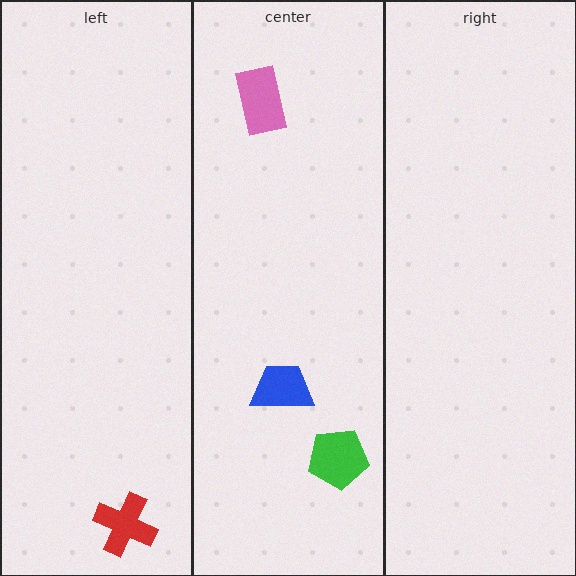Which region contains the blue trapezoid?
The center region.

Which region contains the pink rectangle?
The center region.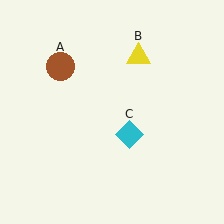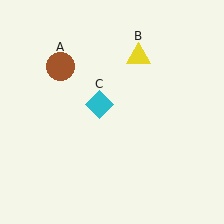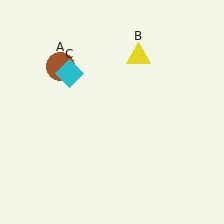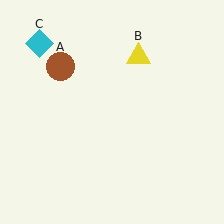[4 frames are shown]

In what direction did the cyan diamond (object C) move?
The cyan diamond (object C) moved up and to the left.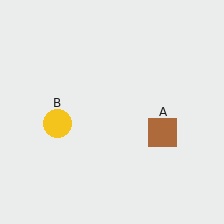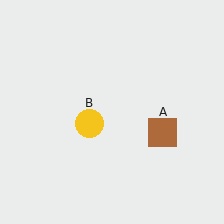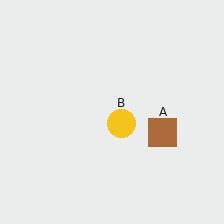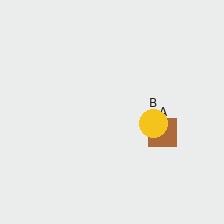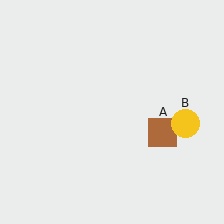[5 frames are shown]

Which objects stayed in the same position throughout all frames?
Brown square (object A) remained stationary.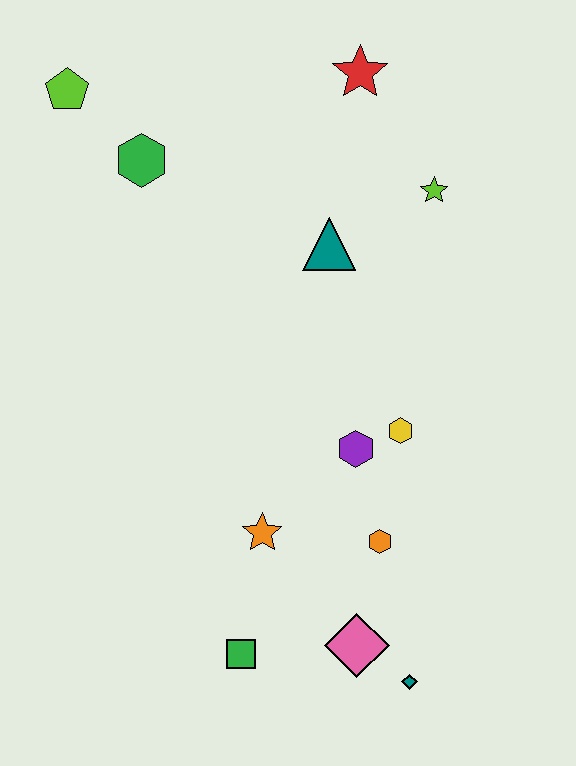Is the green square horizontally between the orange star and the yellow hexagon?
No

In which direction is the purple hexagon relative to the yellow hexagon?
The purple hexagon is to the left of the yellow hexagon.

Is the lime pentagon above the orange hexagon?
Yes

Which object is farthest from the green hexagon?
The teal diamond is farthest from the green hexagon.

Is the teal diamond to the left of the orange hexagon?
No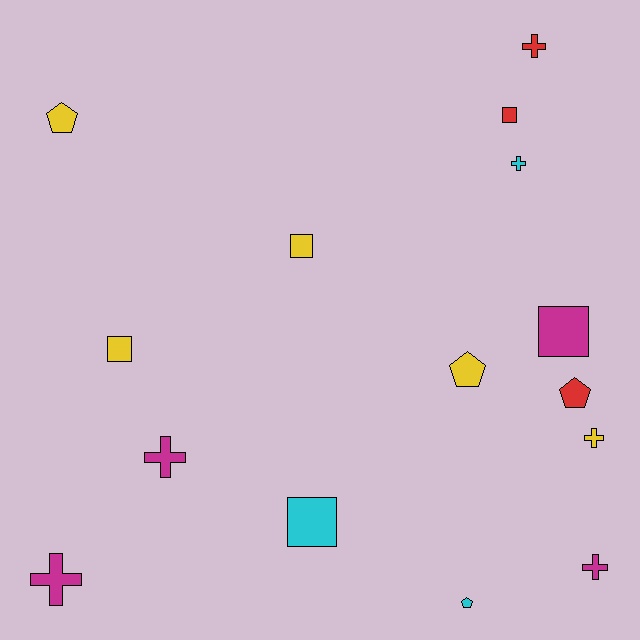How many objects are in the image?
There are 15 objects.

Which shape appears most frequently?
Cross, with 6 objects.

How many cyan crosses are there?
There is 1 cyan cross.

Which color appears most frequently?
Yellow, with 5 objects.